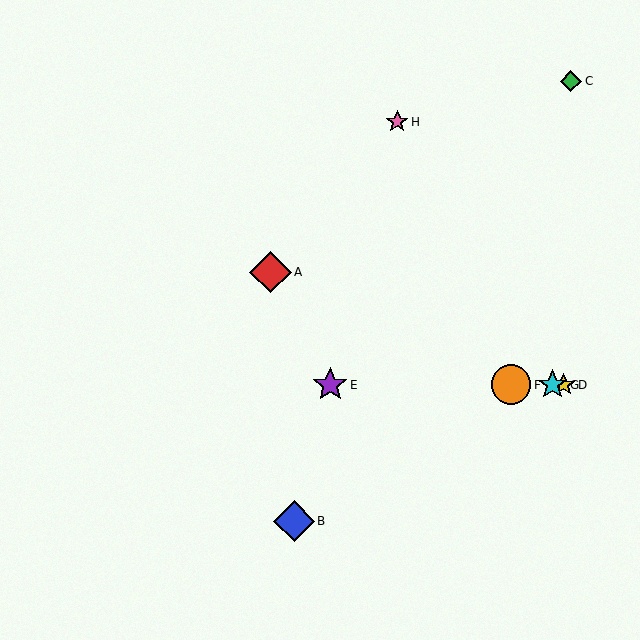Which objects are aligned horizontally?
Objects D, E, F, G are aligned horizontally.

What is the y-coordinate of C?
Object C is at y≈81.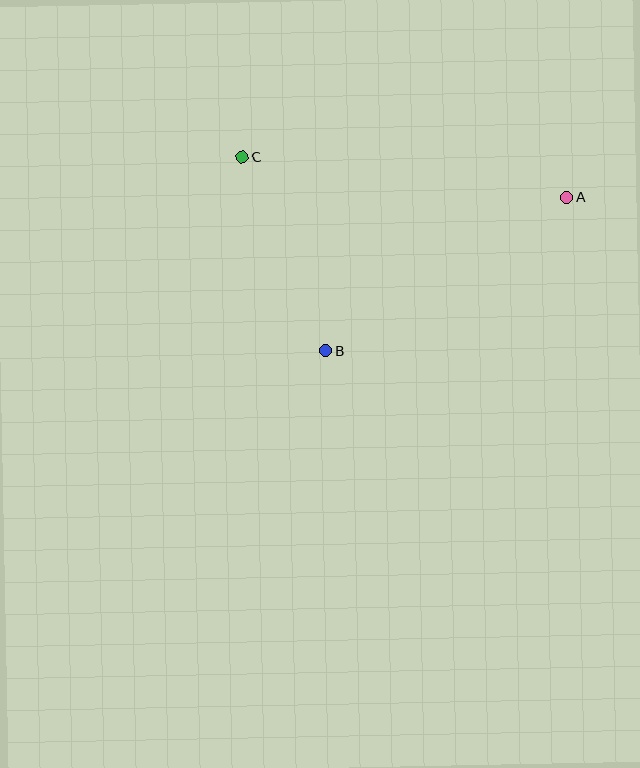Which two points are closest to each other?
Points B and C are closest to each other.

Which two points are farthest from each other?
Points A and C are farthest from each other.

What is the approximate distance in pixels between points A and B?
The distance between A and B is approximately 286 pixels.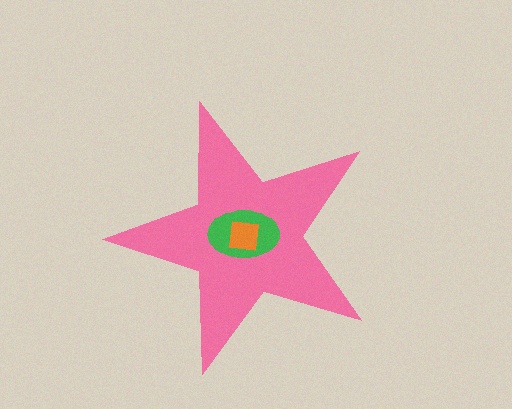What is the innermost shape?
The orange square.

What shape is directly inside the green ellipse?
The orange square.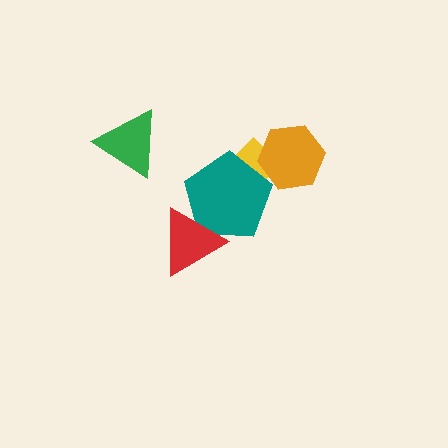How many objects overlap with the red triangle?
1 object overlaps with the red triangle.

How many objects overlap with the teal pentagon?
2 objects overlap with the teal pentagon.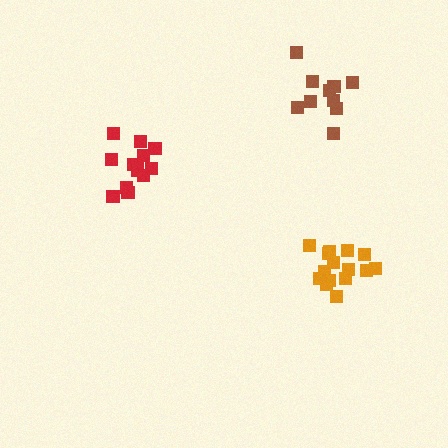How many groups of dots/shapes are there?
There are 3 groups.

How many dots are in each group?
Group 1: 13 dots, Group 2: 11 dots, Group 3: 16 dots (40 total).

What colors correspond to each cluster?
The clusters are colored: red, brown, orange.